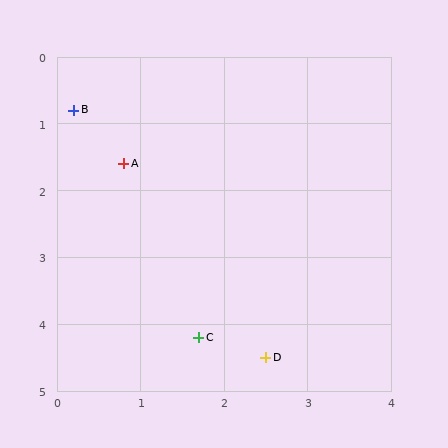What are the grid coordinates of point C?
Point C is at approximately (1.7, 4.2).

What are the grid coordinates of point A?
Point A is at approximately (0.8, 1.6).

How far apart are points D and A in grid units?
Points D and A are about 3.4 grid units apart.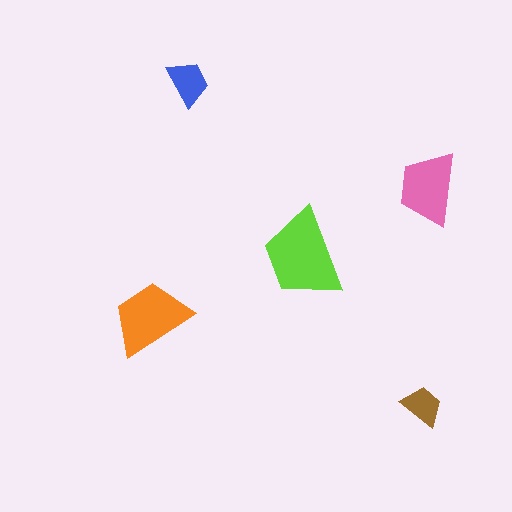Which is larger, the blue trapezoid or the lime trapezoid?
The lime one.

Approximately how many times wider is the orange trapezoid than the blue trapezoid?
About 1.5 times wider.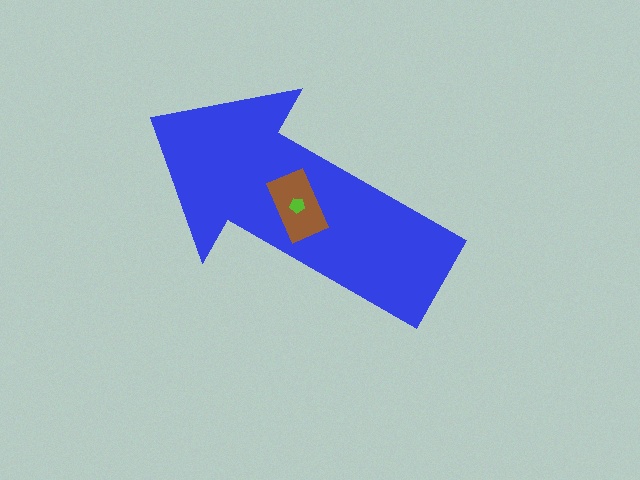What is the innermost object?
The lime pentagon.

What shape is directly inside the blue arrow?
The brown rectangle.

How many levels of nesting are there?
3.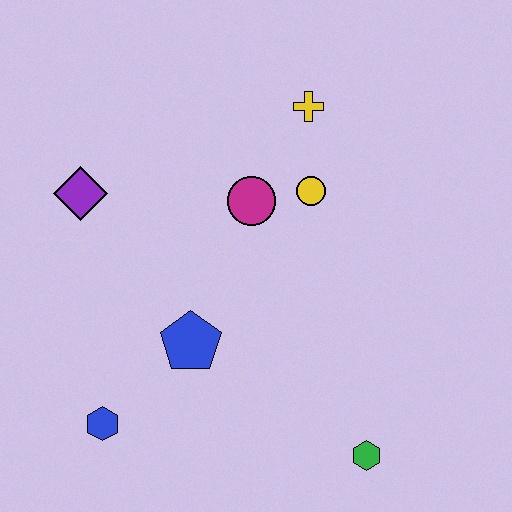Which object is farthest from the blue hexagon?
The yellow cross is farthest from the blue hexagon.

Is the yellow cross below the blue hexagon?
No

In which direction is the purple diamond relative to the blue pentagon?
The purple diamond is above the blue pentagon.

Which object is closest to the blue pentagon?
The blue hexagon is closest to the blue pentagon.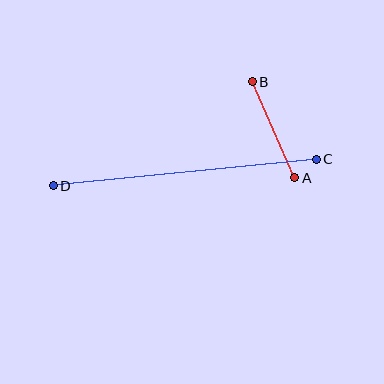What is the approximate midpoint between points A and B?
The midpoint is at approximately (273, 130) pixels.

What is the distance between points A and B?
The distance is approximately 105 pixels.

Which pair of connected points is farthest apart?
Points C and D are farthest apart.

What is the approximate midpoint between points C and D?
The midpoint is at approximately (185, 173) pixels.